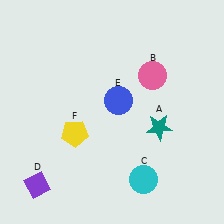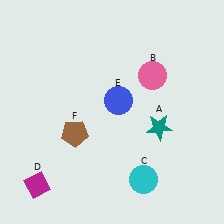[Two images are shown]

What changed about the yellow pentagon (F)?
In Image 1, F is yellow. In Image 2, it changed to brown.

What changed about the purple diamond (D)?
In Image 1, D is purple. In Image 2, it changed to magenta.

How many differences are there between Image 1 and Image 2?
There are 2 differences between the two images.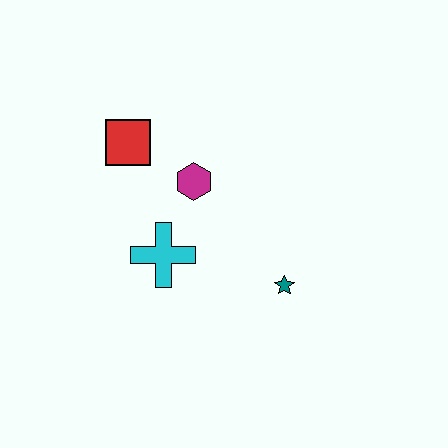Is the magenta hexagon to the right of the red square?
Yes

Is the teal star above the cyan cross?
No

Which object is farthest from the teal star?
The red square is farthest from the teal star.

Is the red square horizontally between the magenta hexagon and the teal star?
No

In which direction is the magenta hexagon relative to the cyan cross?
The magenta hexagon is above the cyan cross.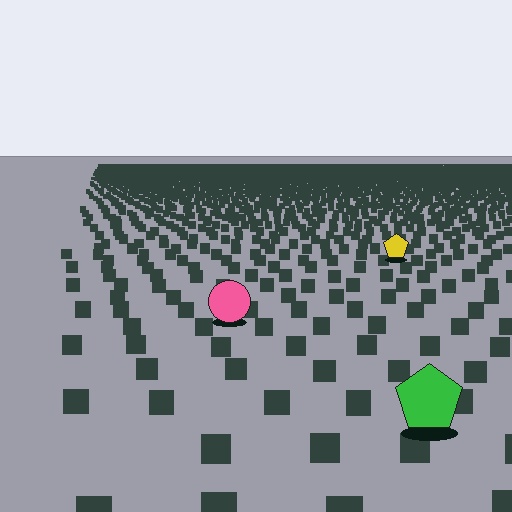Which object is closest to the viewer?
The green pentagon is closest. The texture marks near it are larger and more spread out.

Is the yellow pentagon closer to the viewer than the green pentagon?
No. The green pentagon is closer — you can tell from the texture gradient: the ground texture is coarser near it.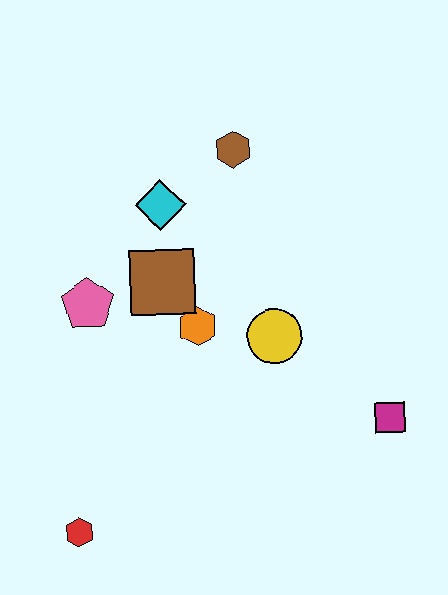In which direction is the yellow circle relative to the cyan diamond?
The yellow circle is below the cyan diamond.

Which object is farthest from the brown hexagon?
The red hexagon is farthest from the brown hexagon.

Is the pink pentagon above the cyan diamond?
No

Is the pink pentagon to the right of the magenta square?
No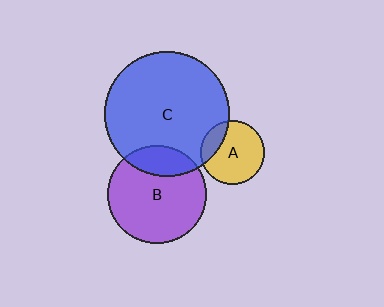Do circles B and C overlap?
Yes.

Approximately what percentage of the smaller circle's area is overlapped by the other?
Approximately 20%.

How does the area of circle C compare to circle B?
Approximately 1.6 times.